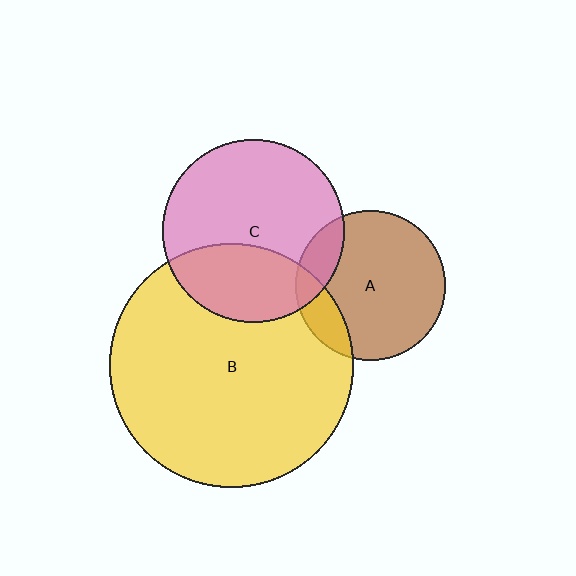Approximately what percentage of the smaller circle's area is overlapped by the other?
Approximately 35%.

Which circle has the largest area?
Circle B (yellow).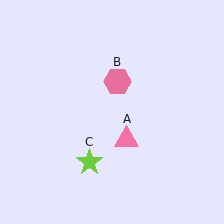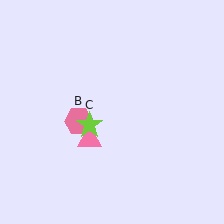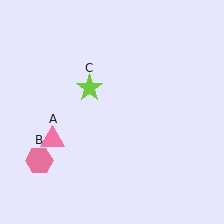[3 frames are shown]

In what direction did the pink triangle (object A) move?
The pink triangle (object A) moved left.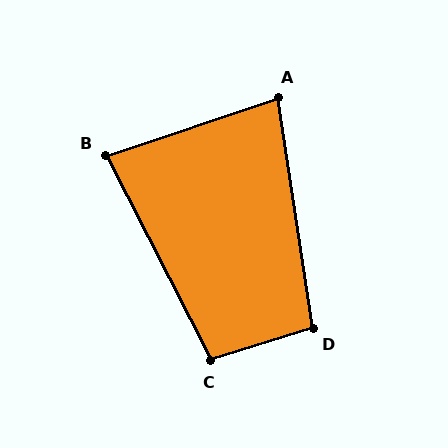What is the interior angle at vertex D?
Approximately 99 degrees (obtuse).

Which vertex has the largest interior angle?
C, at approximately 100 degrees.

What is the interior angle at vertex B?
Approximately 81 degrees (acute).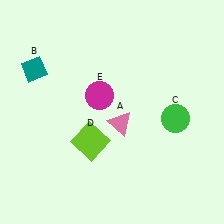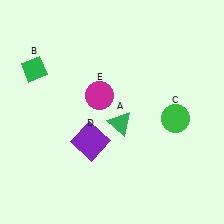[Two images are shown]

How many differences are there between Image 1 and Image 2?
There are 3 differences between the two images.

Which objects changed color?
A changed from pink to green. B changed from teal to green. D changed from lime to purple.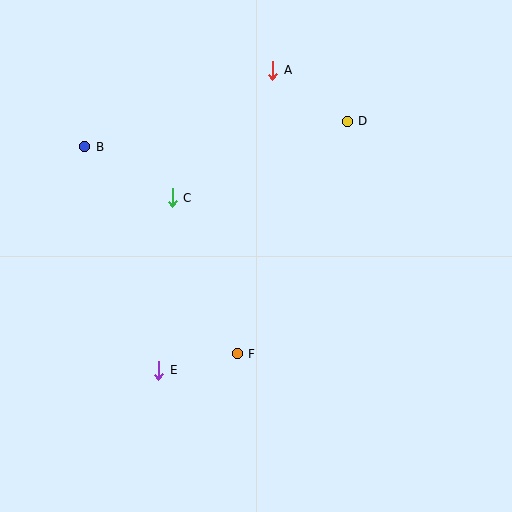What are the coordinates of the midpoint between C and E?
The midpoint between C and E is at (166, 284).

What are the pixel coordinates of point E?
Point E is at (159, 370).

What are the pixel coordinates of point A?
Point A is at (273, 70).